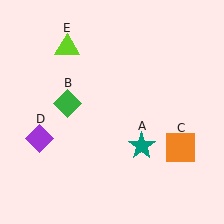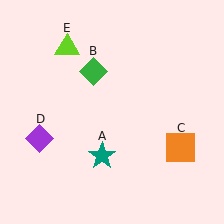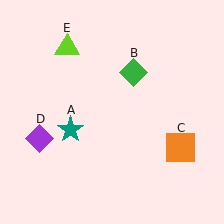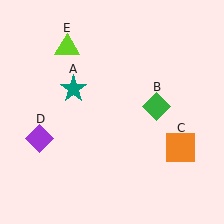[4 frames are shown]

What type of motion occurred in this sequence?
The teal star (object A), green diamond (object B) rotated clockwise around the center of the scene.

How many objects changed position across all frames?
2 objects changed position: teal star (object A), green diamond (object B).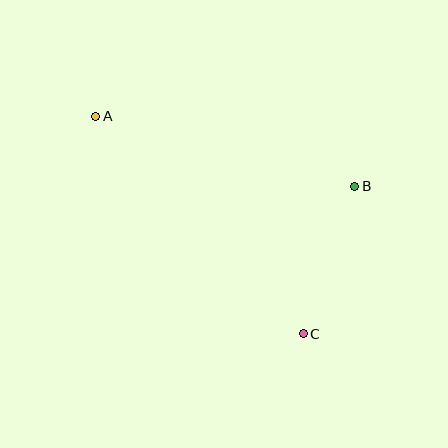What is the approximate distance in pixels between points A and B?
The distance between A and B is approximately 268 pixels.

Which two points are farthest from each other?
Points A and C are farthest from each other.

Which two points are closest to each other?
Points B and C are closest to each other.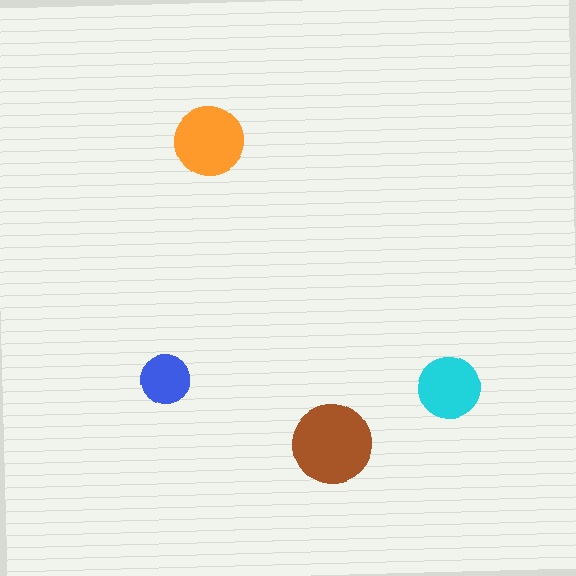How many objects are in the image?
There are 4 objects in the image.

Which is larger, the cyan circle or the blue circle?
The cyan one.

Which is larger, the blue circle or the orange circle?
The orange one.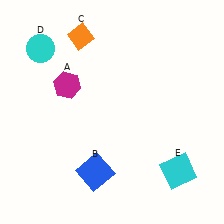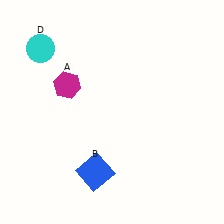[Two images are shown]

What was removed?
The cyan square (E), the orange diamond (C) were removed in Image 2.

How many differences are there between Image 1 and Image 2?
There are 2 differences between the two images.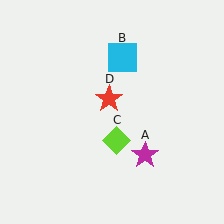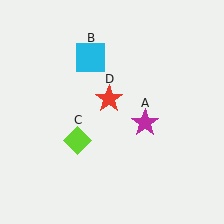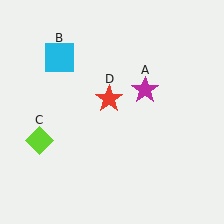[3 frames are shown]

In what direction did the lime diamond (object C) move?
The lime diamond (object C) moved left.